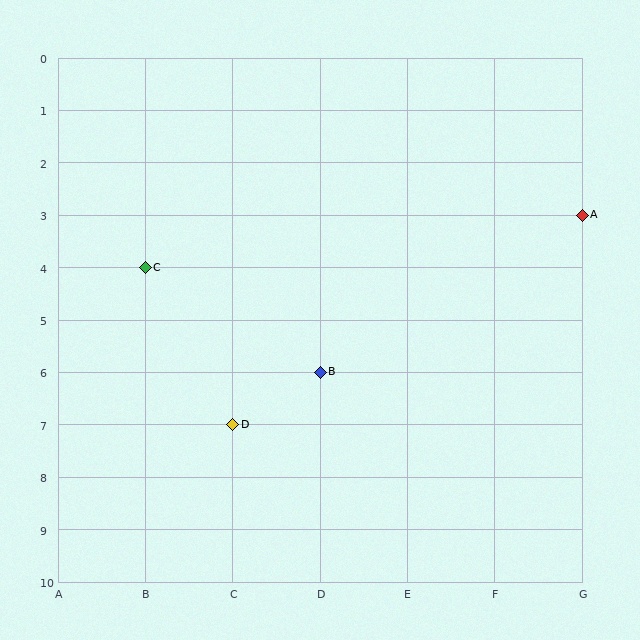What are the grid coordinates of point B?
Point B is at grid coordinates (D, 6).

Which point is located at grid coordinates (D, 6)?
Point B is at (D, 6).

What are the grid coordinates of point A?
Point A is at grid coordinates (G, 3).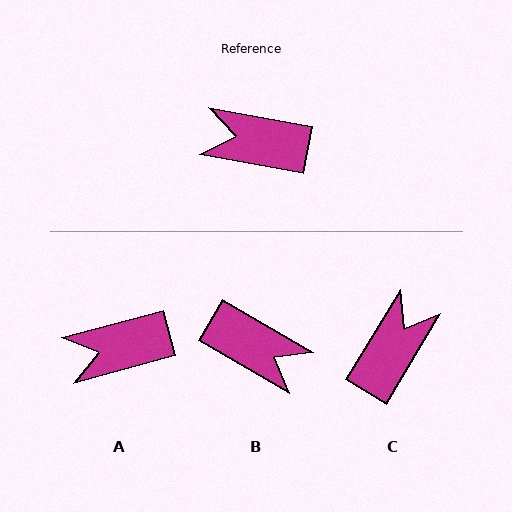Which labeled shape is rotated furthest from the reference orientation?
B, about 160 degrees away.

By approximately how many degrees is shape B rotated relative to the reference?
Approximately 160 degrees counter-clockwise.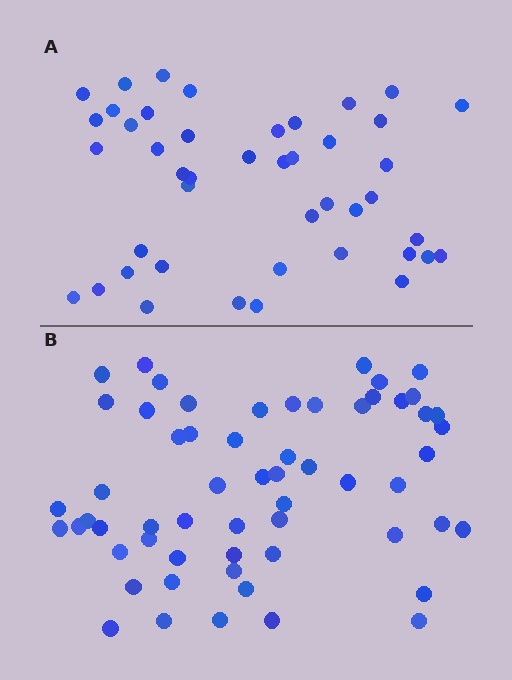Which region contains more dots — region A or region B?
Region B (the bottom region) has more dots.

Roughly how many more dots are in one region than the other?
Region B has approximately 15 more dots than region A.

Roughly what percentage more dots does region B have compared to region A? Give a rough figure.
About 35% more.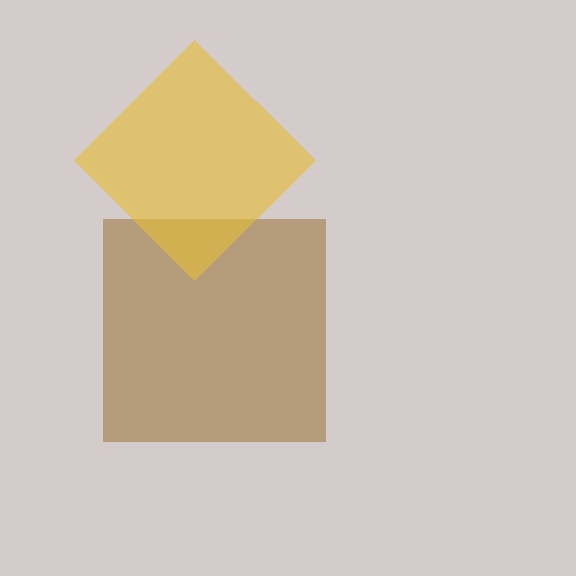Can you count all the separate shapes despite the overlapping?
Yes, there are 2 separate shapes.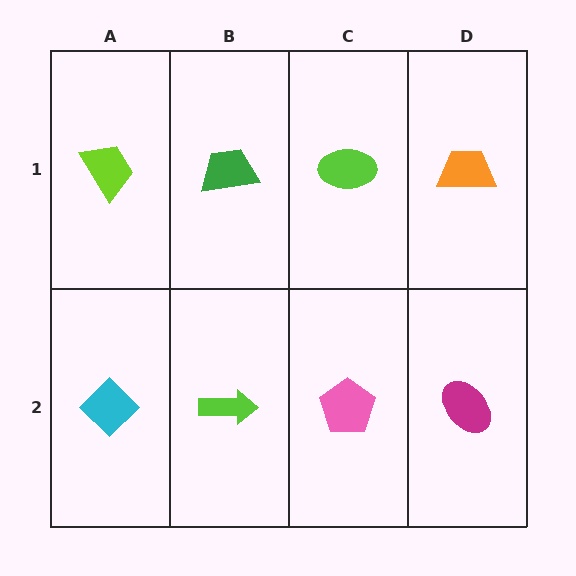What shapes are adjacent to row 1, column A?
A cyan diamond (row 2, column A), a green trapezoid (row 1, column B).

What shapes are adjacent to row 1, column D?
A magenta ellipse (row 2, column D), a lime ellipse (row 1, column C).